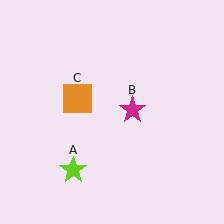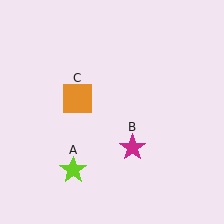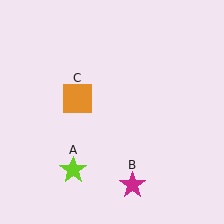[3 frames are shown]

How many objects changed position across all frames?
1 object changed position: magenta star (object B).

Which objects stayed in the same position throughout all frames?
Lime star (object A) and orange square (object C) remained stationary.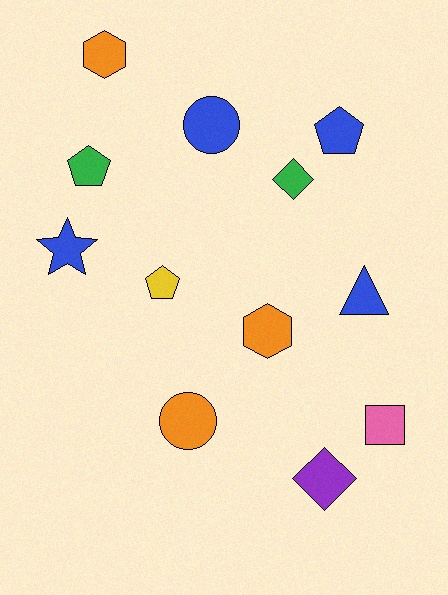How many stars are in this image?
There is 1 star.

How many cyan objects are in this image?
There are no cyan objects.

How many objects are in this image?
There are 12 objects.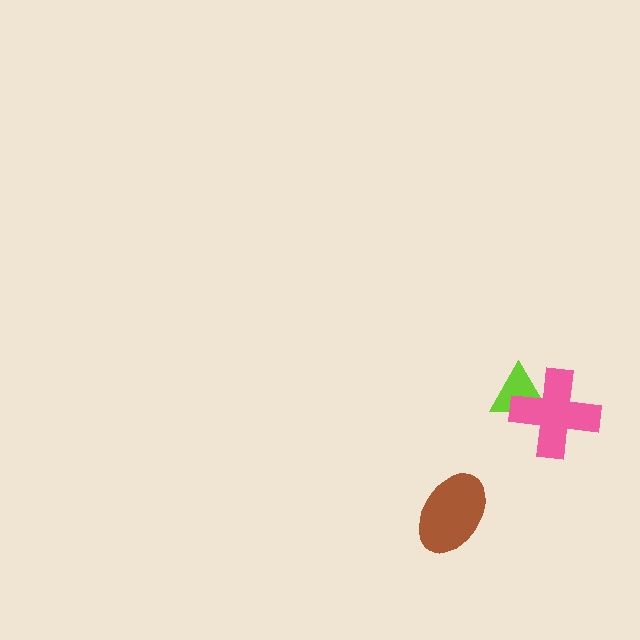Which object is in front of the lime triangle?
The pink cross is in front of the lime triangle.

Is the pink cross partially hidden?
No, no other shape covers it.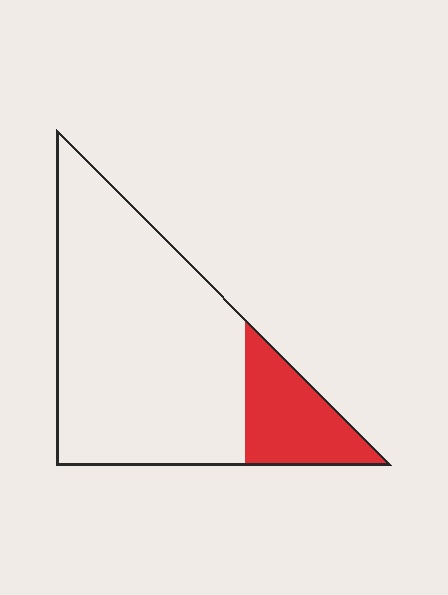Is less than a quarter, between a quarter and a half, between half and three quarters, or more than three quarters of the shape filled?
Less than a quarter.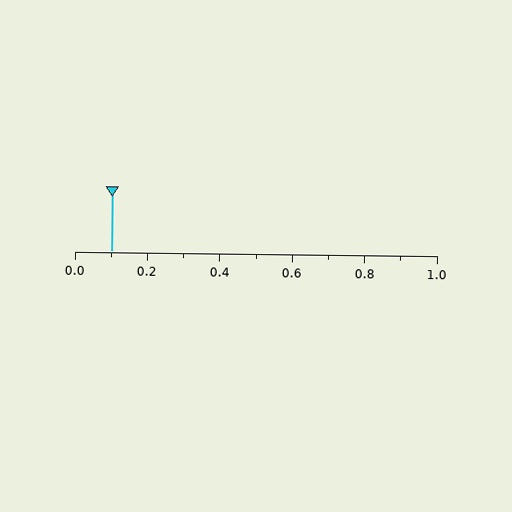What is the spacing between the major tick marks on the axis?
The major ticks are spaced 0.2 apart.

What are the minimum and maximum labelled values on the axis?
The axis runs from 0.0 to 1.0.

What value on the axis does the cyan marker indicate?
The marker indicates approximately 0.1.